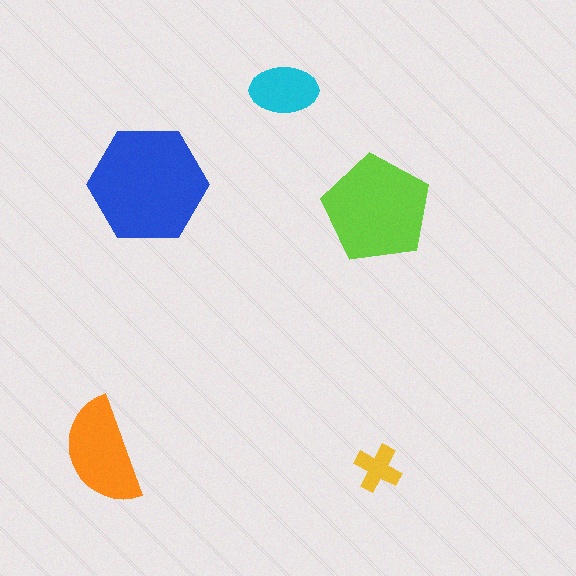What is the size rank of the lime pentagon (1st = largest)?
2nd.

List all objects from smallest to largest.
The yellow cross, the cyan ellipse, the orange semicircle, the lime pentagon, the blue hexagon.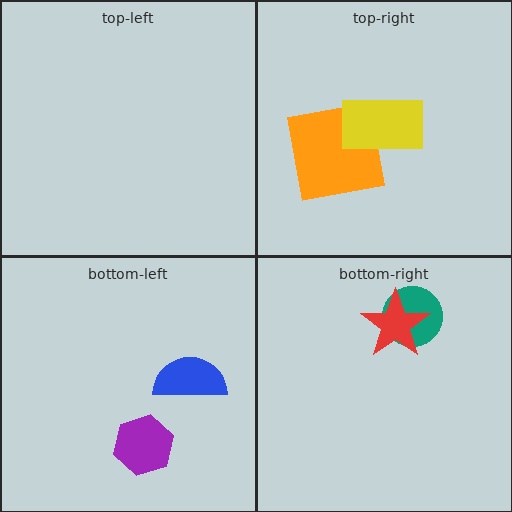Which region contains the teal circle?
The bottom-right region.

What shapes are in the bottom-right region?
The teal circle, the red star.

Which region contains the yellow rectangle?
The top-right region.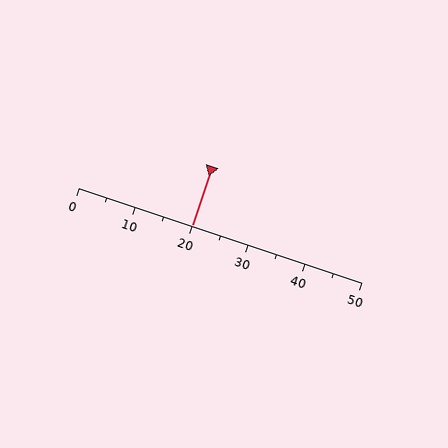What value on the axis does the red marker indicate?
The marker indicates approximately 20.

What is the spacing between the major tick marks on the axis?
The major ticks are spaced 10 apart.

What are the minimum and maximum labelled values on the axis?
The axis runs from 0 to 50.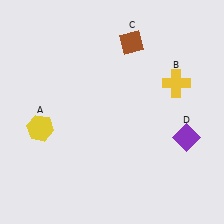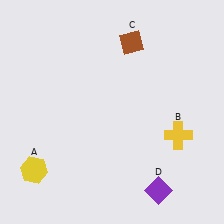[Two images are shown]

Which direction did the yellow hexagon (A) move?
The yellow hexagon (A) moved down.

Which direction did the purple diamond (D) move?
The purple diamond (D) moved down.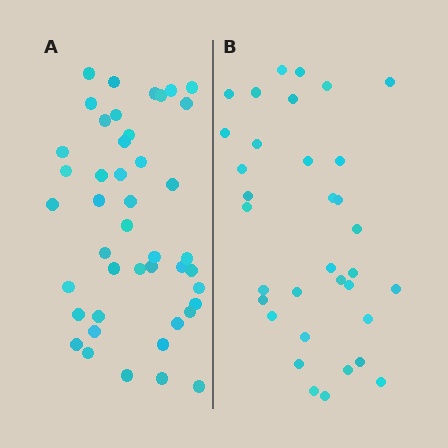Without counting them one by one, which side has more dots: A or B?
Region A (the left region) has more dots.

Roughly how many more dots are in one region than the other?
Region A has roughly 10 or so more dots than region B.